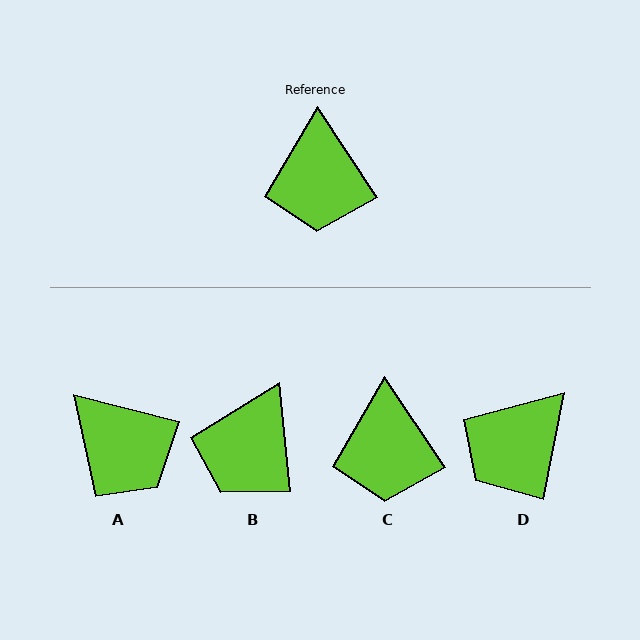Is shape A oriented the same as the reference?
No, it is off by about 42 degrees.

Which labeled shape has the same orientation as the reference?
C.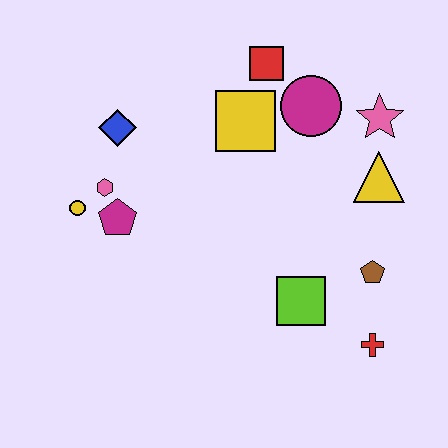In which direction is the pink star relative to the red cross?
The pink star is above the red cross.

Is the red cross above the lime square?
No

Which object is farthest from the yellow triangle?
The yellow circle is farthest from the yellow triangle.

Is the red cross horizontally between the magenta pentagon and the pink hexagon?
No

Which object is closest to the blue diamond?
The pink hexagon is closest to the blue diamond.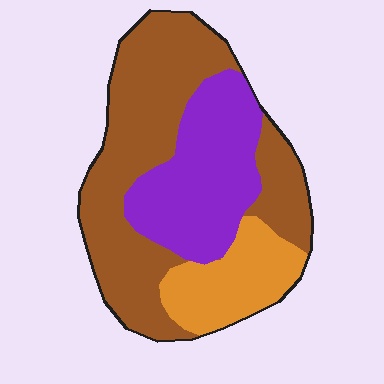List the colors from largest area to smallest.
From largest to smallest: brown, purple, orange.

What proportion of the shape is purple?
Purple covers about 30% of the shape.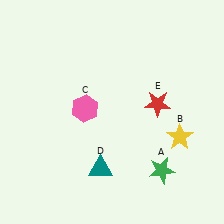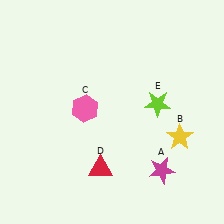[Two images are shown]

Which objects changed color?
A changed from green to magenta. D changed from teal to red. E changed from red to lime.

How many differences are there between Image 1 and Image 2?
There are 3 differences between the two images.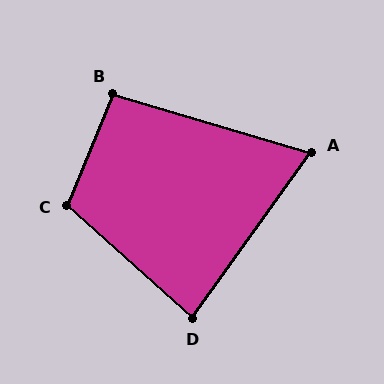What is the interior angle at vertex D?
Approximately 84 degrees (acute).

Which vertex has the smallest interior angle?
A, at approximately 71 degrees.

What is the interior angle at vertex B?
Approximately 96 degrees (obtuse).